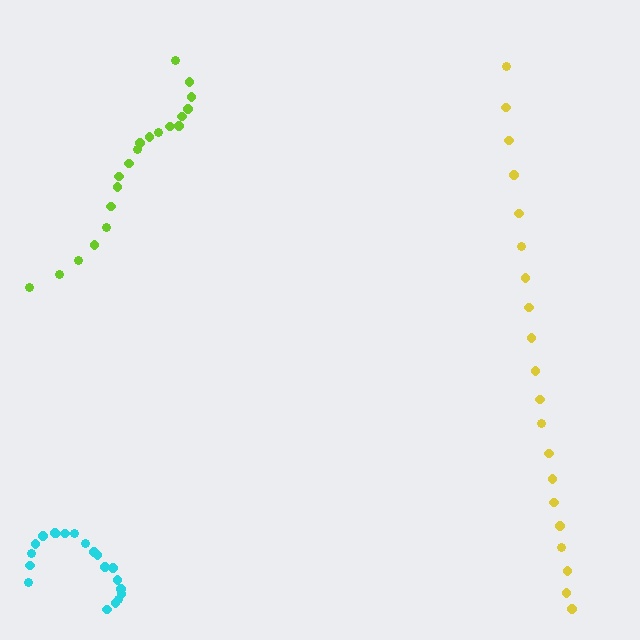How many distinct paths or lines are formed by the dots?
There are 3 distinct paths.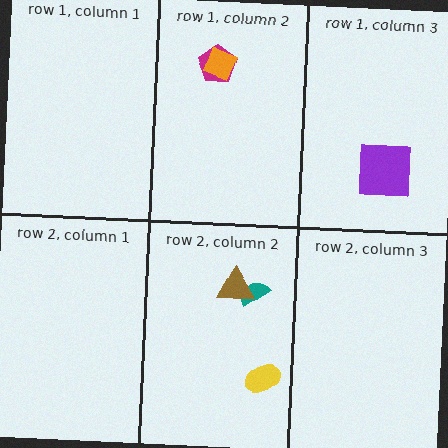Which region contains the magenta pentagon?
The row 1, column 2 region.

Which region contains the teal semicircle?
The row 2, column 2 region.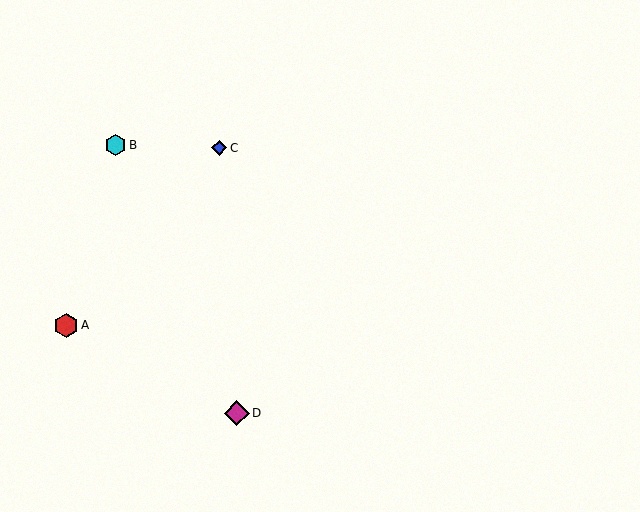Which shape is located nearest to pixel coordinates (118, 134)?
The cyan hexagon (labeled B) at (116, 145) is nearest to that location.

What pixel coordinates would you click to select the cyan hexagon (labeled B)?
Click at (116, 145) to select the cyan hexagon B.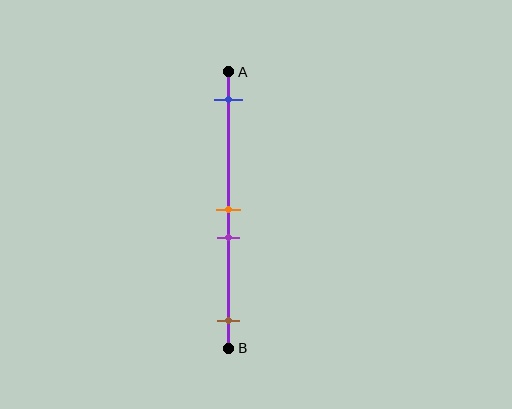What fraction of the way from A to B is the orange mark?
The orange mark is approximately 50% (0.5) of the way from A to B.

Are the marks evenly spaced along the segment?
No, the marks are not evenly spaced.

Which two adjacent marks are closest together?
The orange and purple marks are the closest adjacent pair.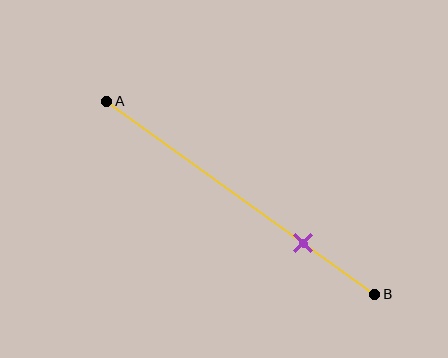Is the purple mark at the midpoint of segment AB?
No, the mark is at about 75% from A, not at the 50% midpoint.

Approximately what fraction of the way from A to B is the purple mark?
The purple mark is approximately 75% of the way from A to B.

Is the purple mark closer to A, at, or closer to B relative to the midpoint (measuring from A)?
The purple mark is closer to point B than the midpoint of segment AB.